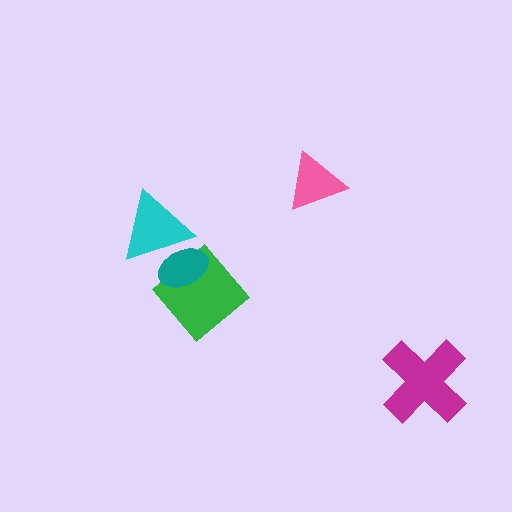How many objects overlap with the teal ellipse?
2 objects overlap with the teal ellipse.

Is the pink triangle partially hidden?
No, no other shape covers it.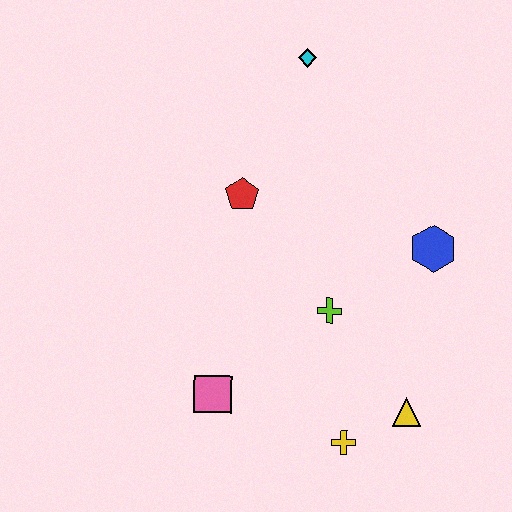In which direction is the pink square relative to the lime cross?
The pink square is to the left of the lime cross.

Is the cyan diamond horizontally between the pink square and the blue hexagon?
Yes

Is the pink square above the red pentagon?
No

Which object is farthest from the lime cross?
The cyan diamond is farthest from the lime cross.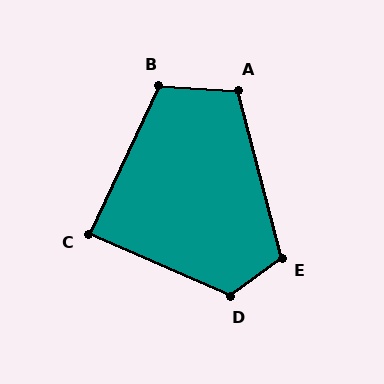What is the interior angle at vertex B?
Approximately 112 degrees (obtuse).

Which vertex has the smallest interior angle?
C, at approximately 89 degrees.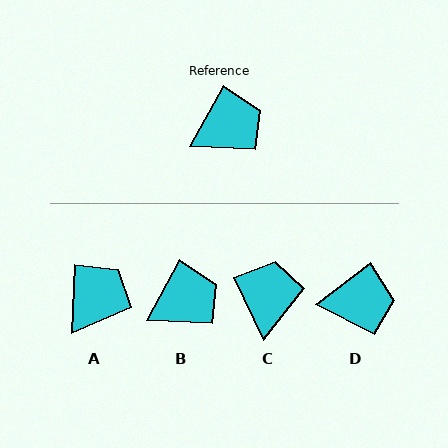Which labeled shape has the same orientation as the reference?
B.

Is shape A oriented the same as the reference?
No, it is off by about 26 degrees.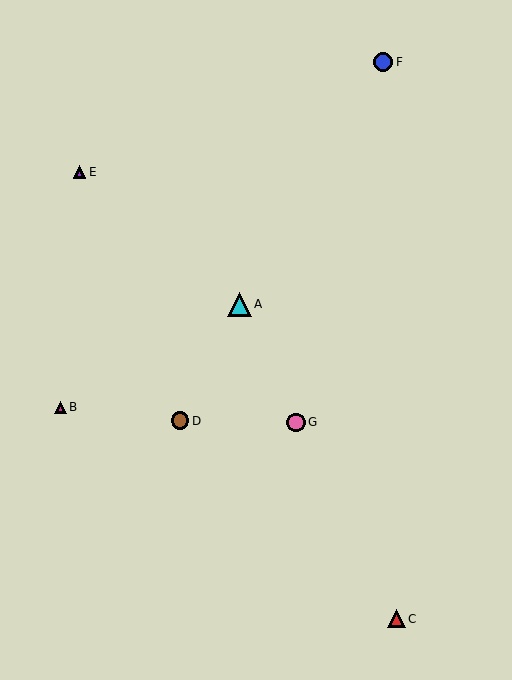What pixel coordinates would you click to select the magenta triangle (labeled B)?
Click at (60, 407) to select the magenta triangle B.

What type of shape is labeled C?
Shape C is a red triangle.